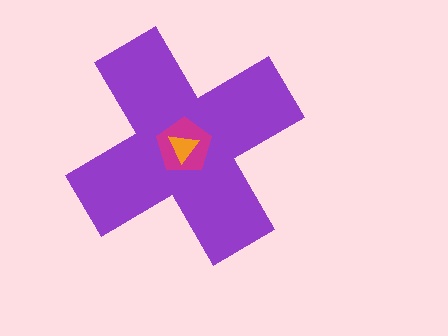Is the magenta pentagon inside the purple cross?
Yes.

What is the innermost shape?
The orange triangle.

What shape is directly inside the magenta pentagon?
The orange triangle.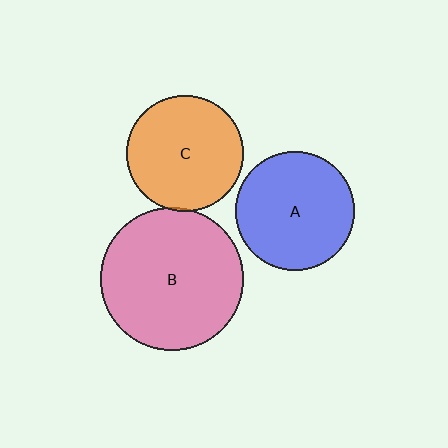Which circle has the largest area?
Circle B (pink).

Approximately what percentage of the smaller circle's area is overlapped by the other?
Approximately 5%.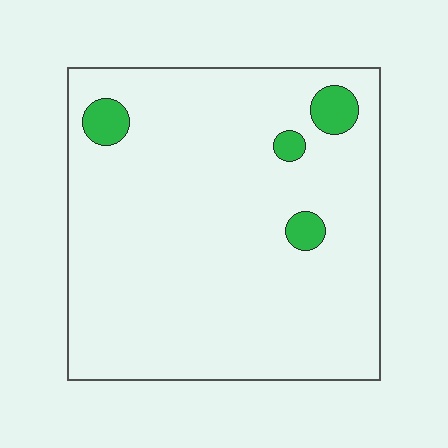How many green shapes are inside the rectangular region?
4.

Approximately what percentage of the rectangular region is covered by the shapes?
Approximately 5%.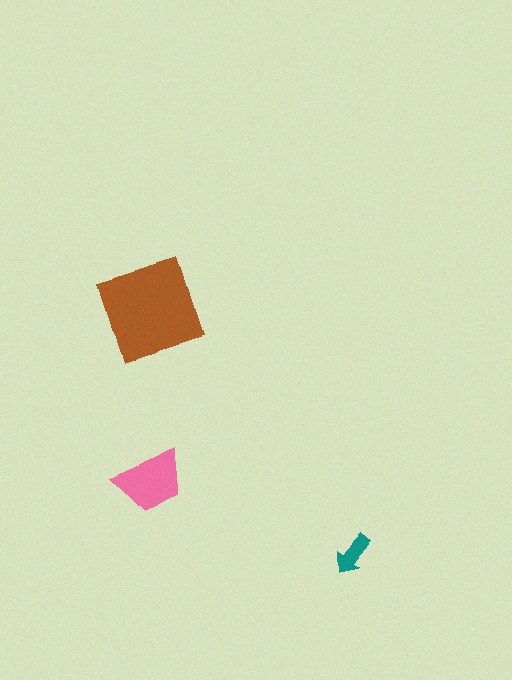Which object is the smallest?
The teal arrow.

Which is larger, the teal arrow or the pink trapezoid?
The pink trapezoid.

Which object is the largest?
The brown diamond.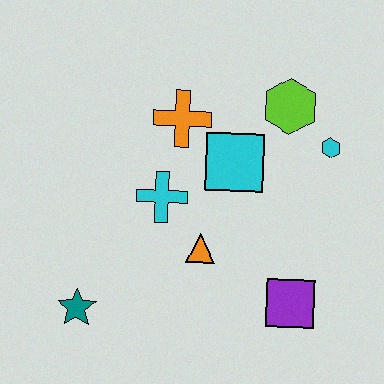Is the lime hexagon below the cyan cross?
No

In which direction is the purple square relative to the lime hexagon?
The purple square is below the lime hexagon.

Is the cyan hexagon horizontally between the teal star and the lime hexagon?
No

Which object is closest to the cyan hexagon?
The lime hexagon is closest to the cyan hexagon.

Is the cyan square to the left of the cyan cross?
No